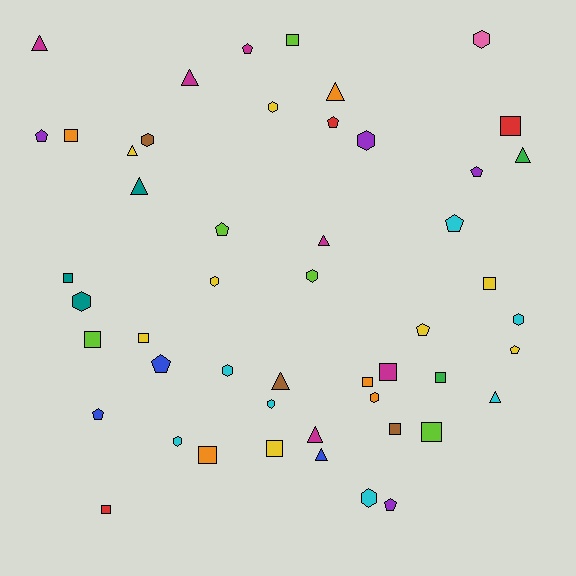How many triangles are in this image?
There are 11 triangles.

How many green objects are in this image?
There are 2 green objects.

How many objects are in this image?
There are 50 objects.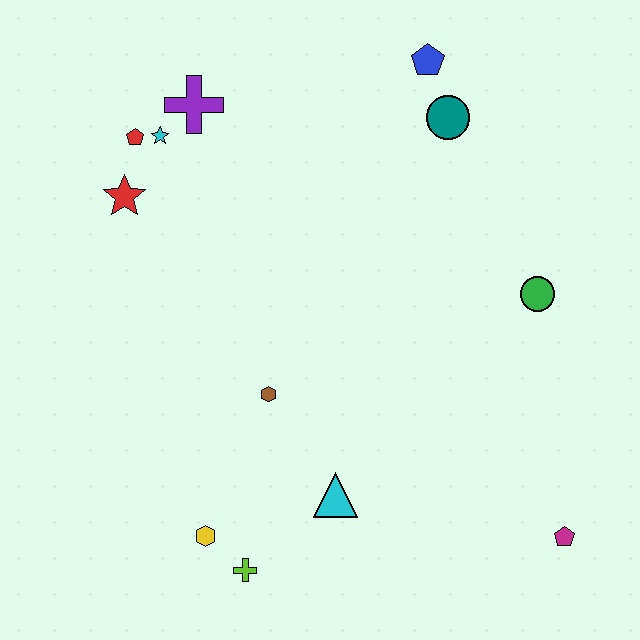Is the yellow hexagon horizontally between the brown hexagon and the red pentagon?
Yes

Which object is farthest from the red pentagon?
The magenta pentagon is farthest from the red pentagon.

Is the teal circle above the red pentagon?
Yes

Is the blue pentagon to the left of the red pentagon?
No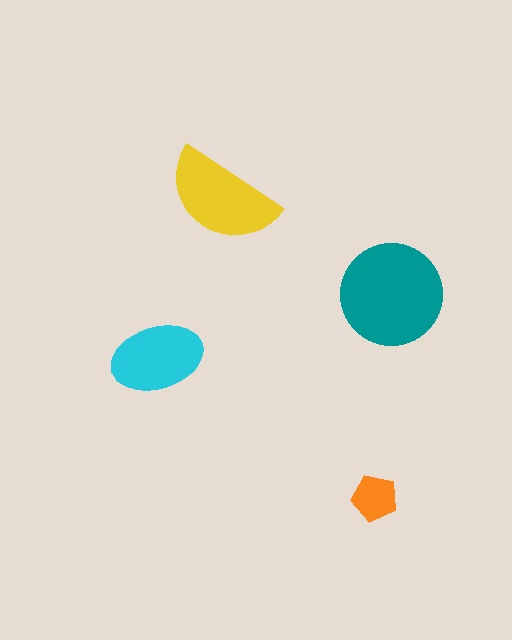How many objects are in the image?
There are 4 objects in the image.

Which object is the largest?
The teal circle.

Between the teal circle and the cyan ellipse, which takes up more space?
The teal circle.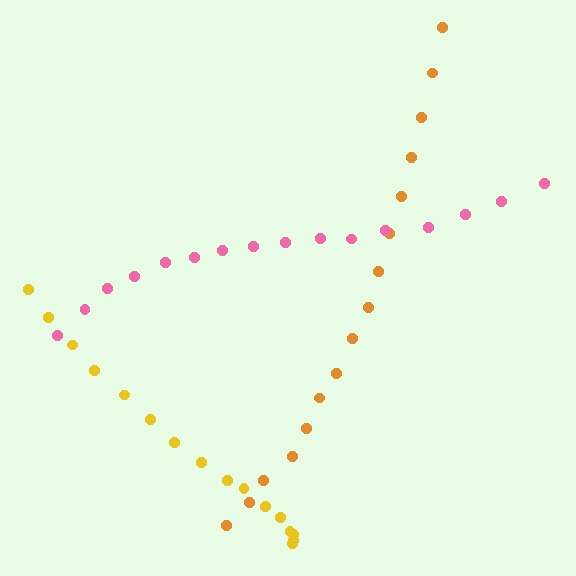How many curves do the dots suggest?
There are 3 distinct paths.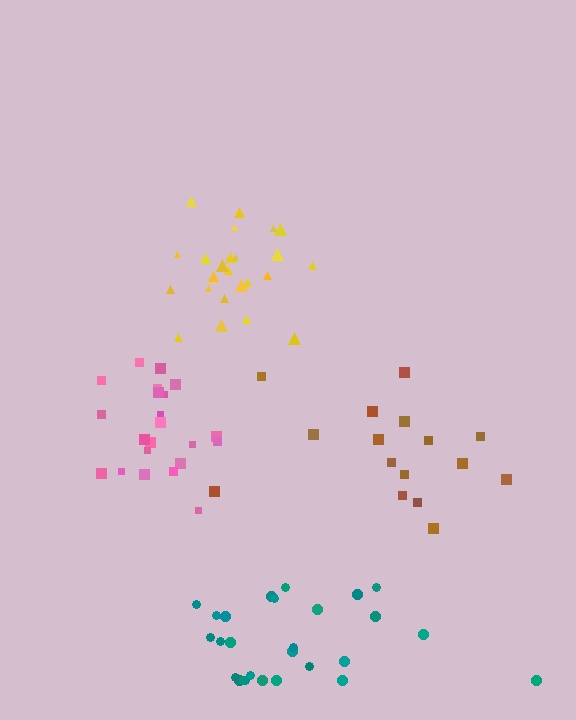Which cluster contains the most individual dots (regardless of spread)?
Teal (27).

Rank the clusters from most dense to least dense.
yellow, pink, teal, brown.